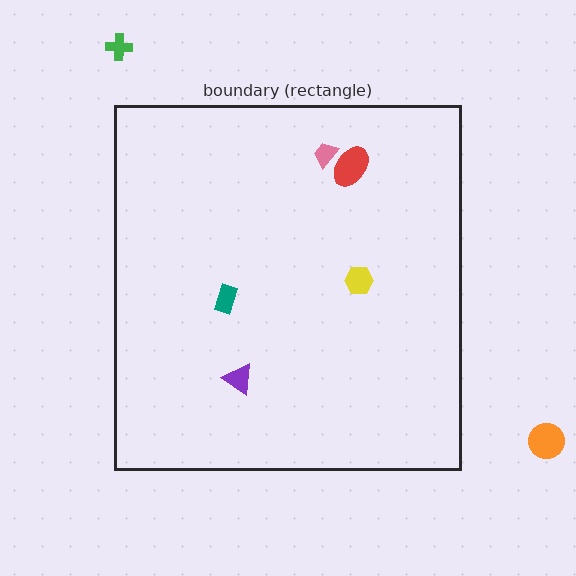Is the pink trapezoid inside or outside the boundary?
Inside.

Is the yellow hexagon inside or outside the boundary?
Inside.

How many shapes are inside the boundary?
5 inside, 2 outside.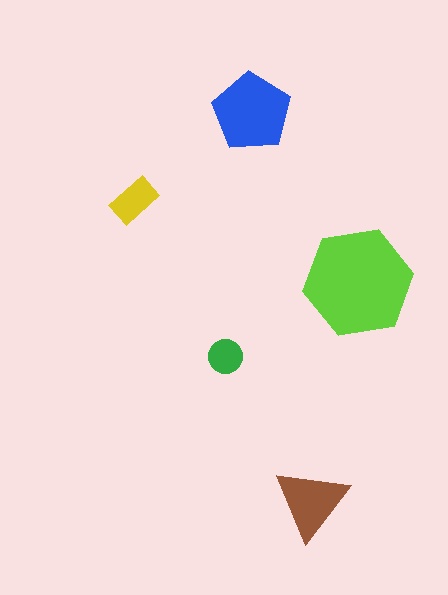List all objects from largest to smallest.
The lime hexagon, the blue pentagon, the brown triangle, the yellow rectangle, the green circle.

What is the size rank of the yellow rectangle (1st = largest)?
4th.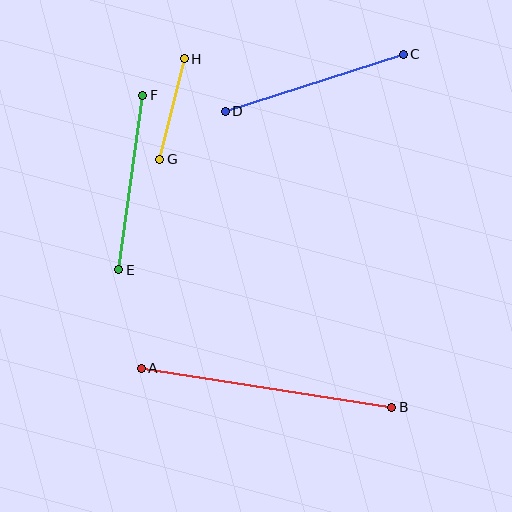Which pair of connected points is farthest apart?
Points A and B are farthest apart.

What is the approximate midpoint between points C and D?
The midpoint is at approximately (314, 83) pixels.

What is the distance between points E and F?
The distance is approximately 176 pixels.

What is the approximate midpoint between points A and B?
The midpoint is at approximately (266, 388) pixels.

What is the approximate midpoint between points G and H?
The midpoint is at approximately (172, 109) pixels.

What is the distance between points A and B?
The distance is approximately 253 pixels.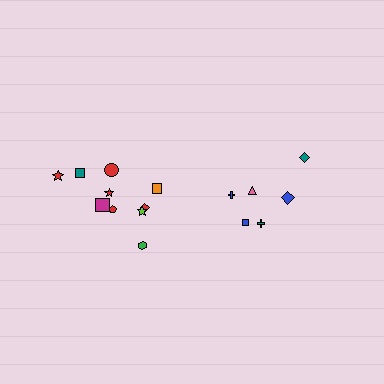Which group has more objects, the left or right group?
The left group.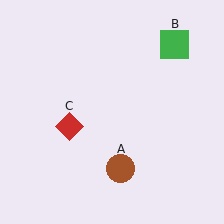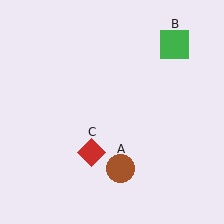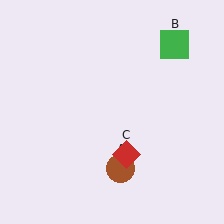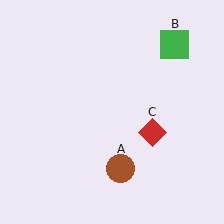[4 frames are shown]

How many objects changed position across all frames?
1 object changed position: red diamond (object C).